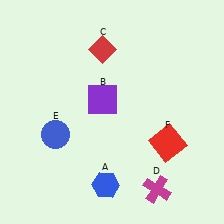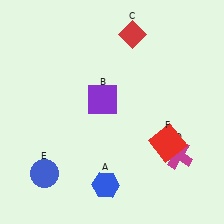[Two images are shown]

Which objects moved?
The objects that moved are: the red diamond (C), the magenta cross (D), the blue circle (E).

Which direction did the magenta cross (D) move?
The magenta cross (D) moved up.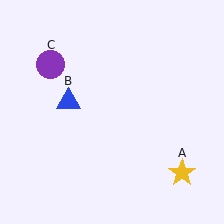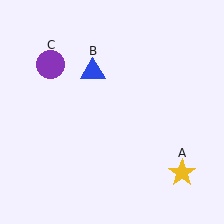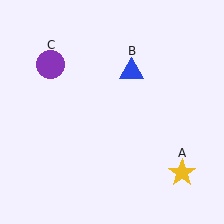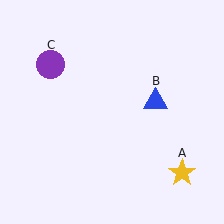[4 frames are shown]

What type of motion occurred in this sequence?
The blue triangle (object B) rotated clockwise around the center of the scene.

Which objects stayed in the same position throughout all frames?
Yellow star (object A) and purple circle (object C) remained stationary.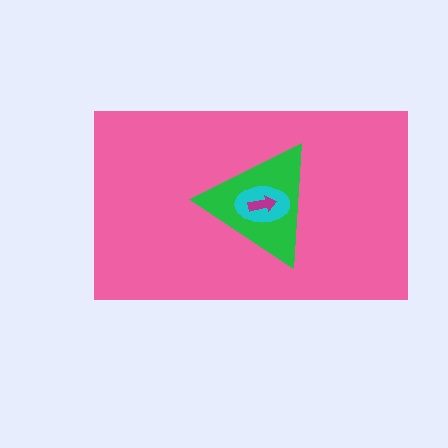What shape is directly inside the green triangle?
The cyan ellipse.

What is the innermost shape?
The magenta arrow.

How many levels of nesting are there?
4.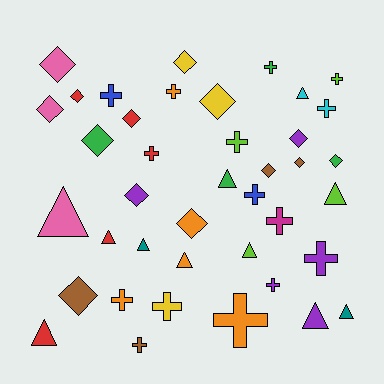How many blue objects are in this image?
There are 2 blue objects.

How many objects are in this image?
There are 40 objects.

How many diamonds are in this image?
There are 14 diamonds.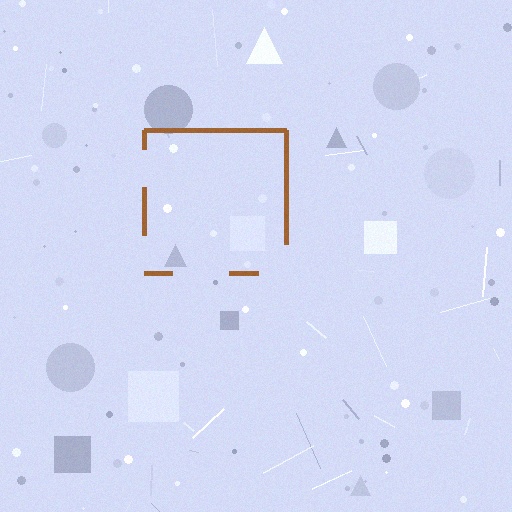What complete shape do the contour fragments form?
The contour fragments form a square.